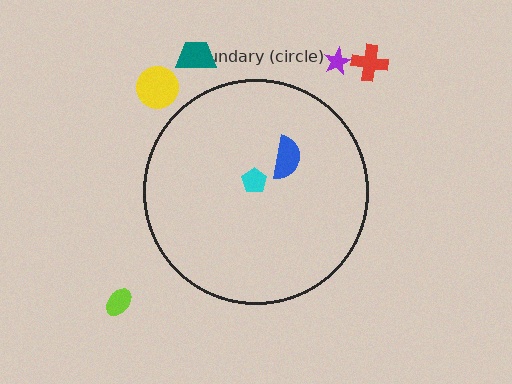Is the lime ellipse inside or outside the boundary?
Outside.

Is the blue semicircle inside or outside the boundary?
Inside.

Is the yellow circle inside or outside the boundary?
Outside.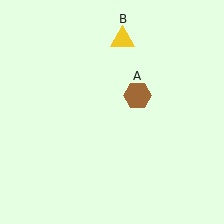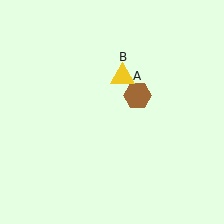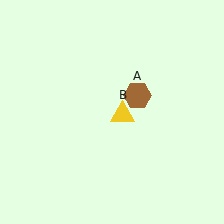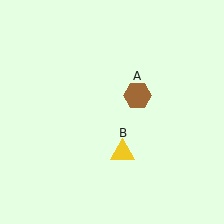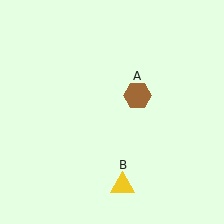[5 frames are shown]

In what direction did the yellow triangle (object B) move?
The yellow triangle (object B) moved down.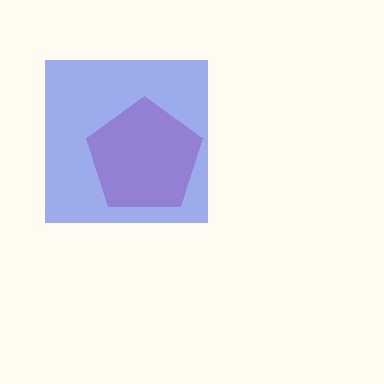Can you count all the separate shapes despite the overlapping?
Yes, there are 2 separate shapes.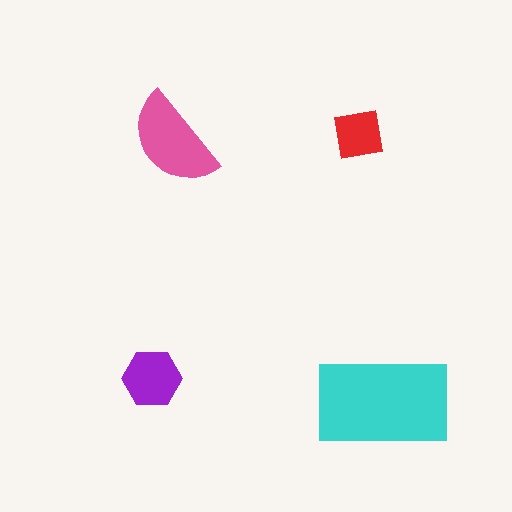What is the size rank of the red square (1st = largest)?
4th.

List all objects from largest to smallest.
The cyan rectangle, the pink semicircle, the purple hexagon, the red square.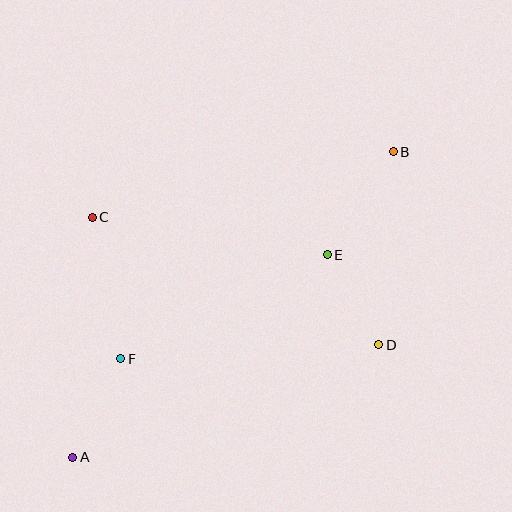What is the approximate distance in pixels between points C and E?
The distance between C and E is approximately 238 pixels.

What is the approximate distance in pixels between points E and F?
The distance between E and F is approximately 231 pixels.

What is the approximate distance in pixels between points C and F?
The distance between C and F is approximately 144 pixels.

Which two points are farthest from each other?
Points A and B are farthest from each other.